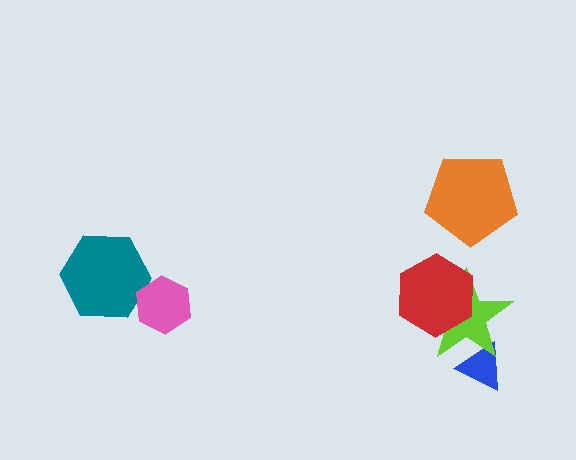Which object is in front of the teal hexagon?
The pink hexagon is in front of the teal hexagon.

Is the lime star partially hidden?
Yes, it is partially covered by another shape.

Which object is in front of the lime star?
The red hexagon is in front of the lime star.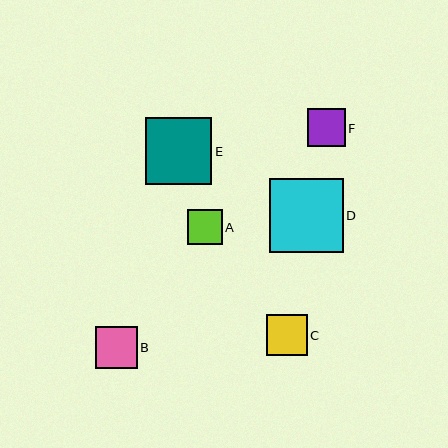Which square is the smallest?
Square A is the smallest with a size of approximately 35 pixels.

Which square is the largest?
Square D is the largest with a size of approximately 74 pixels.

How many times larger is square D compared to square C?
Square D is approximately 1.8 times the size of square C.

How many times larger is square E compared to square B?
Square E is approximately 1.6 times the size of square B.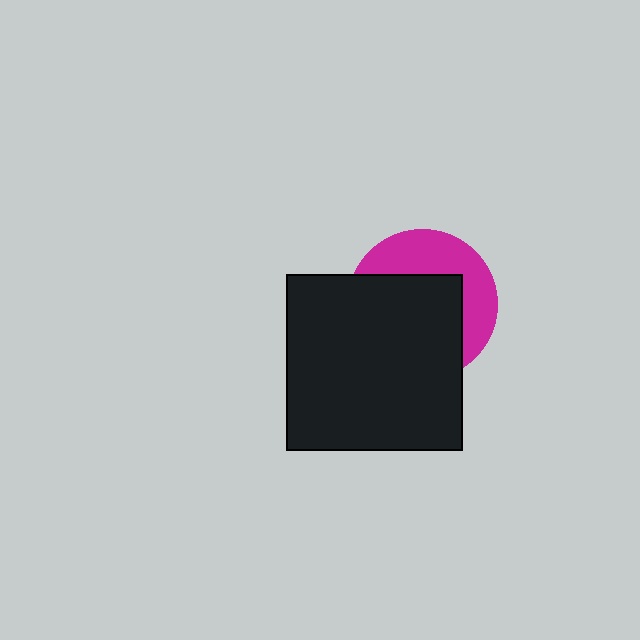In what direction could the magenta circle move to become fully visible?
The magenta circle could move toward the upper-right. That would shift it out from behind the black square entirely.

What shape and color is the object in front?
The object in front is a black square.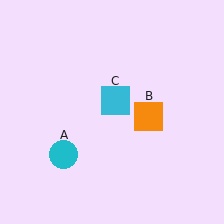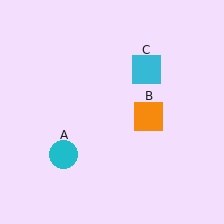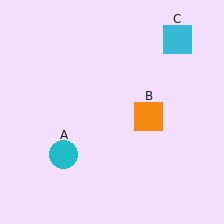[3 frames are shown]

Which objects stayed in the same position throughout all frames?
Cyan circle (object A) and orange square (object B) remained stationary.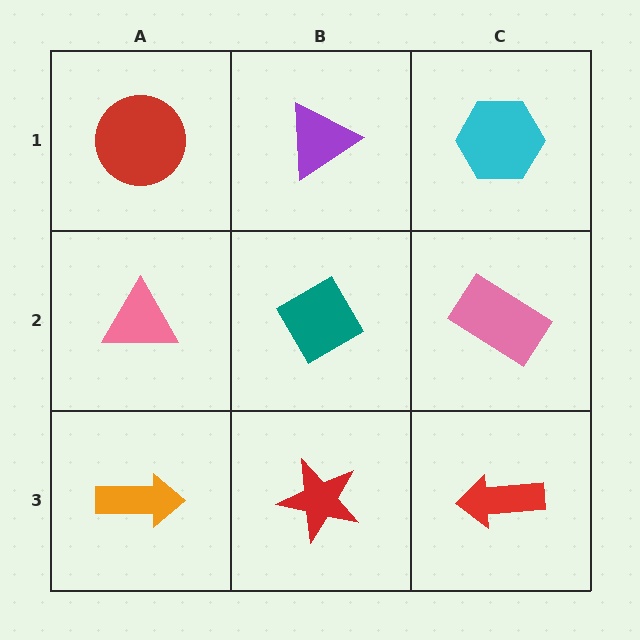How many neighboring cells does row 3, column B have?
3.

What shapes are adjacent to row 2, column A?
A red circle (row 1, column A), an orange arrow (row 3, column A), a teal diamond (row 2, column B).